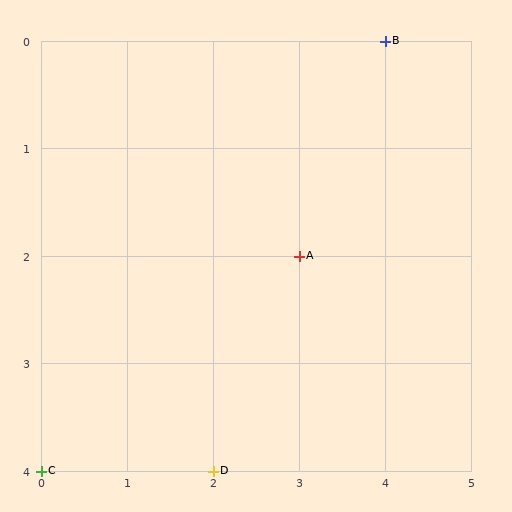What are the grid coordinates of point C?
Point C is at grid coordinates (0, 4).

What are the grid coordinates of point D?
Point D is at grid coordinates (2, 4).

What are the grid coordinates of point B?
Point B is at grid coordinates (4, 0).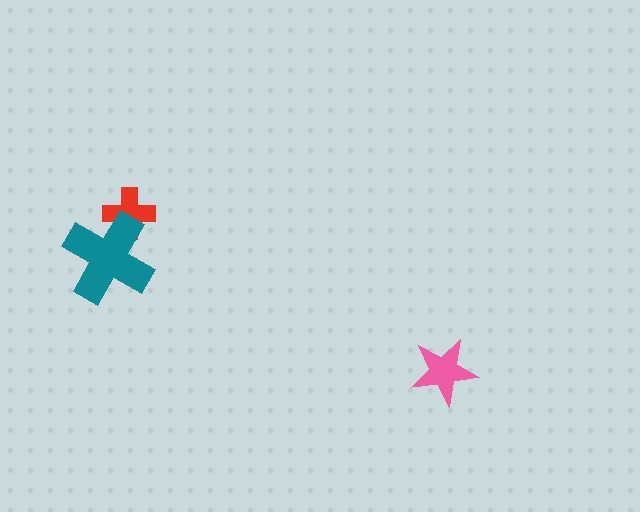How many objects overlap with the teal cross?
1 object overlaps with the teal cross.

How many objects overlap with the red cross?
1 object overlaps with the red cross.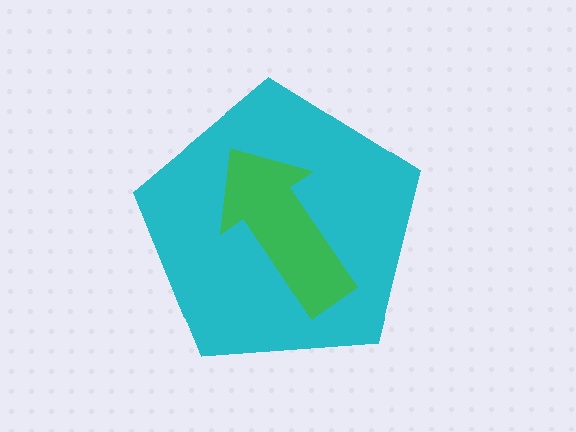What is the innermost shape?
The green arrow.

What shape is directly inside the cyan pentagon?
The green arrow.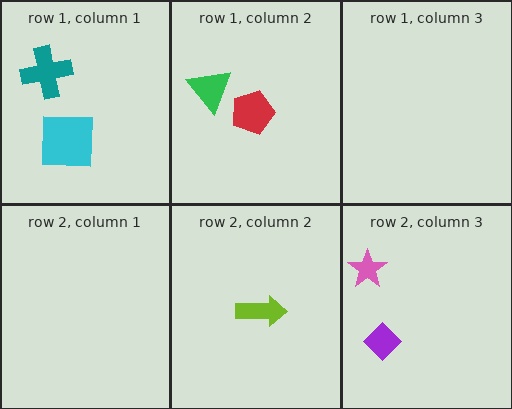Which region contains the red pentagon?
The row 1, column 2 region.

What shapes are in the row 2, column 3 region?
The purple diamond, the pink star.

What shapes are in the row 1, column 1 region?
The teal cross, the cyan square.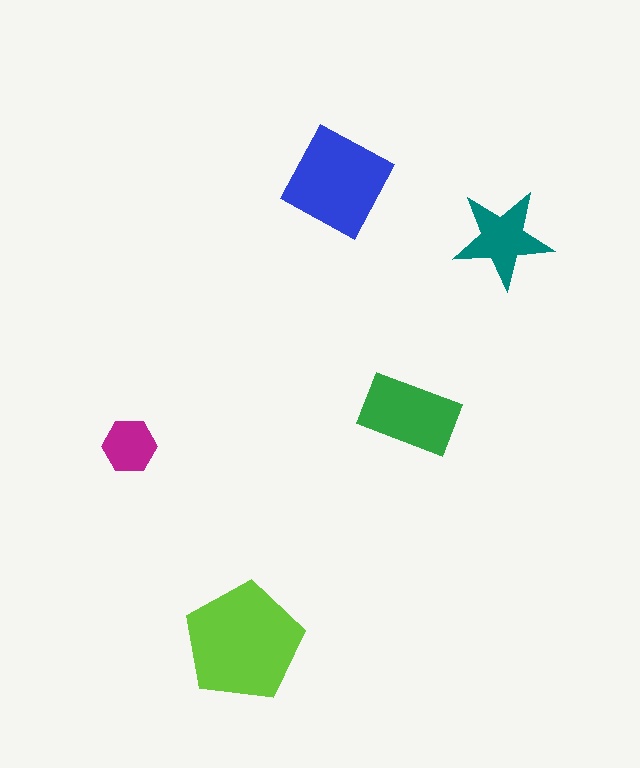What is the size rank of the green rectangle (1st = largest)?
3rd.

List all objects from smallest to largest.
The magenta hexagon, the teal star, the green rectangle, the blue diamond, the lime pentagon.